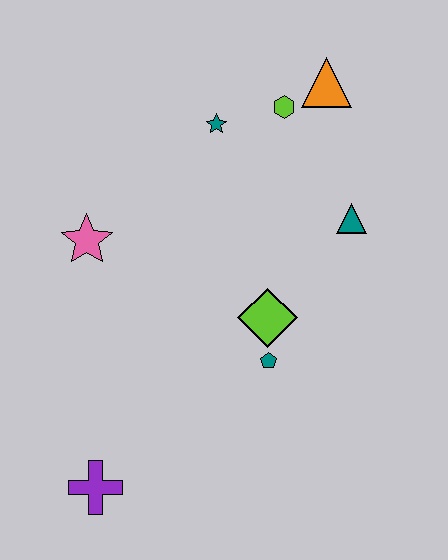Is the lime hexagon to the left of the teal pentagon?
No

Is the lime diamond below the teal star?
Yes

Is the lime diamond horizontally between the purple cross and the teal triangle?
Yes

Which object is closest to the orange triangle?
The lime hexagon is closest to the orange triangle.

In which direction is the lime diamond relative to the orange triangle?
The lime diamond is below the orange triangle.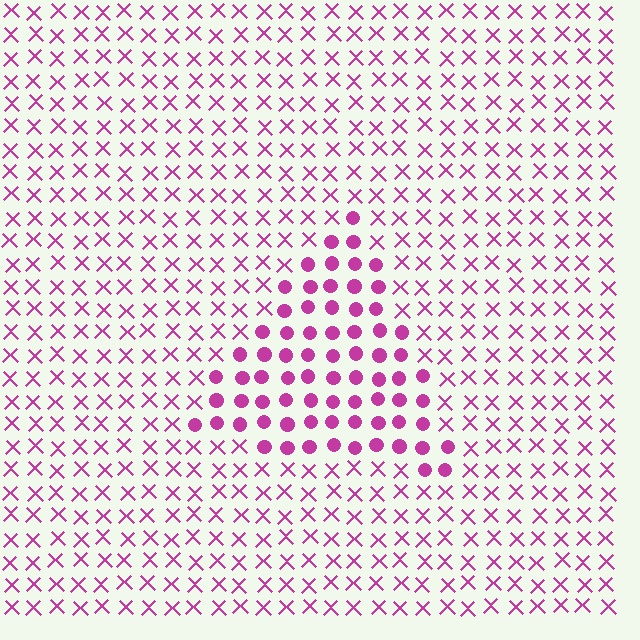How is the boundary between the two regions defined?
The boundary is defined by a change in element shape: circles inside vs. X marks outside. All elements share the same color and spacing.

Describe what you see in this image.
The image is filled with small magenta elements arranged in a uniform grid. A triangle-shaped region contains circles, while the surrounding area contains X marks. The boundary is defined purely by the change in element shape.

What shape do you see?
I see a triangle.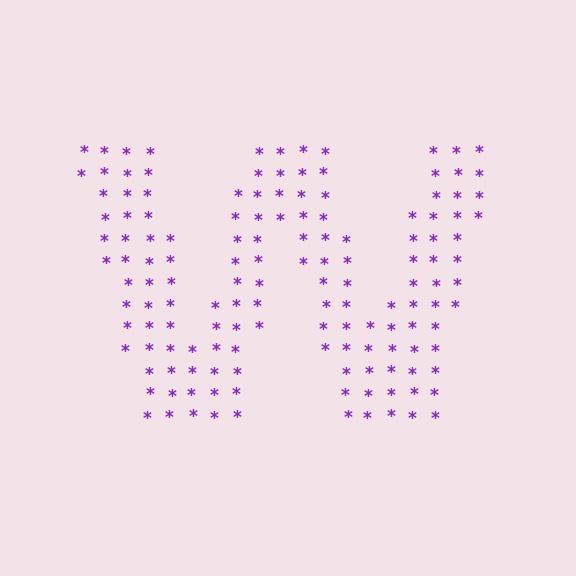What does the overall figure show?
The overall figure shows the letter W.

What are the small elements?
The small elements are asterisks.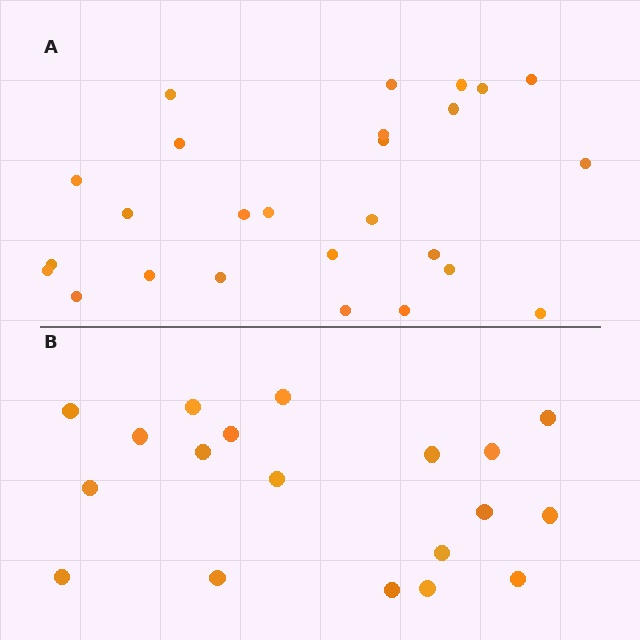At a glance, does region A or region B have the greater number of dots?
Region A (the top region) has more dots.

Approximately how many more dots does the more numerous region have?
Region A has roughly 8 or so more dots than region B.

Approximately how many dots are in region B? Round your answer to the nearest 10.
About 20 dots. (The exact count is 19, which rounds to 20.)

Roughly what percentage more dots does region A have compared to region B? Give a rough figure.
About 35% more.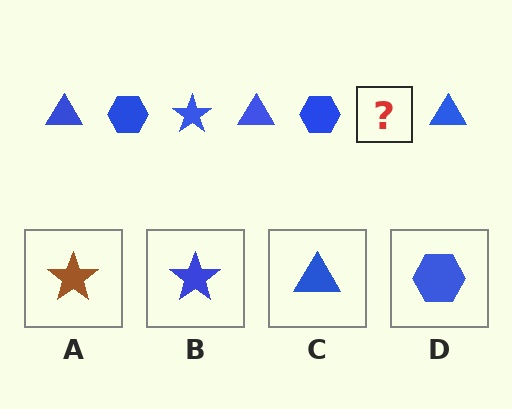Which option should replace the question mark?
Option B.